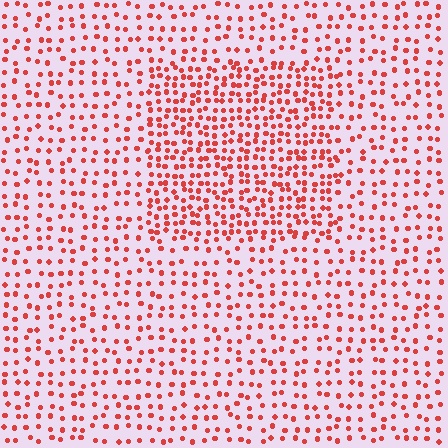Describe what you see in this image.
The image contains small red elements arranged at two different densities. A rectangle-shaped region is visible where the elements are more densely packed than the surrounding area.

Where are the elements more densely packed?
The elements are more densely packed inside the rectangle boundary.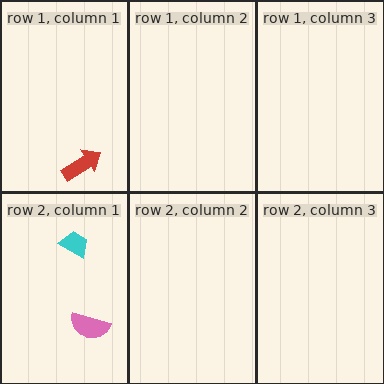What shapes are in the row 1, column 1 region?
The red arrow.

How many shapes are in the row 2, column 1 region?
2.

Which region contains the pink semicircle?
The row 2, column 1 region.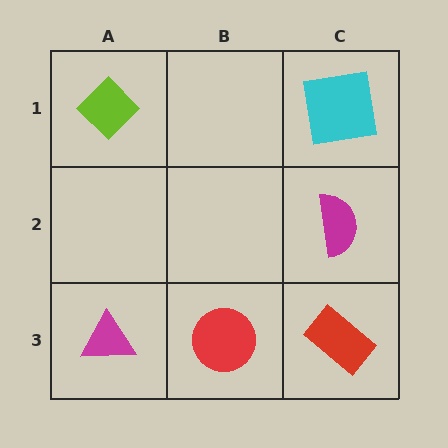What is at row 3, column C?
A red rectangle.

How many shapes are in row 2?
1 shape.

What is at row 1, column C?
A cyan square.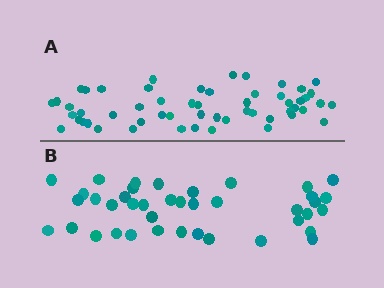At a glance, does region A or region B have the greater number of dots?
Region A (the top region) has more dots.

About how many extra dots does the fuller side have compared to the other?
Region A has approximately 15 more dots than region B.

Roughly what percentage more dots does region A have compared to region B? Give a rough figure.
About 40% more.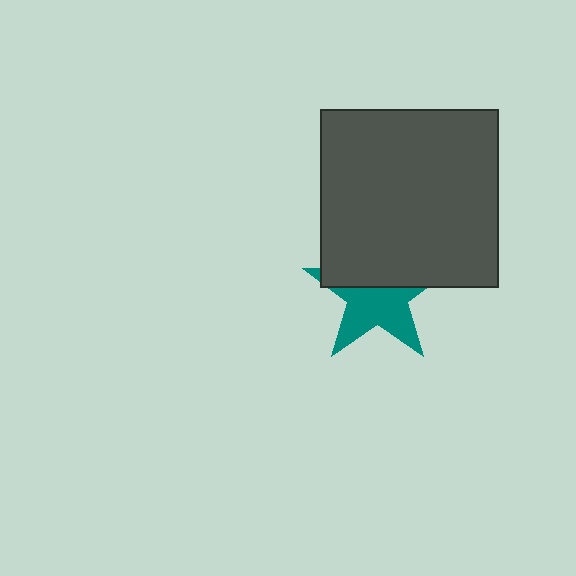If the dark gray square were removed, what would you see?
You would see the complete teal star.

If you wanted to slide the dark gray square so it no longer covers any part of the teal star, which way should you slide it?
Slide it up — that is the most direct way to separate the two shapes.